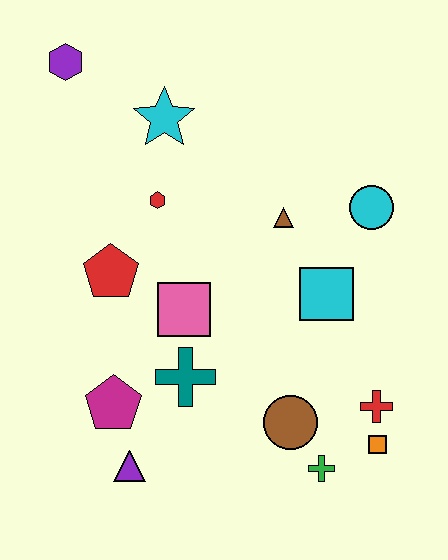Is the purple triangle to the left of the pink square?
Yes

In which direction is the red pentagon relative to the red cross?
The red pentagon is to the left of the red cross.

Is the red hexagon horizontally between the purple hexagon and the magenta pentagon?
No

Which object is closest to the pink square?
The teal cross is closest to the pink square.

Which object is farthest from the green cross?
The purple hexagon is farthest from the green cross.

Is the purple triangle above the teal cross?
No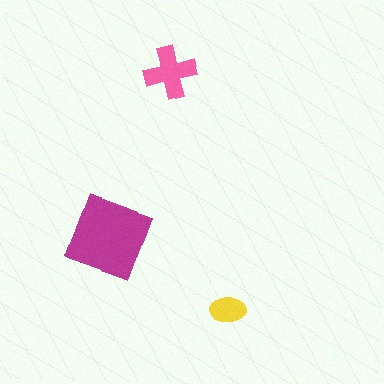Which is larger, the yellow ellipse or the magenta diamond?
The magenta diamond.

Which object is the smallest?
The yellow ellipse.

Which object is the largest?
The magenta diamond.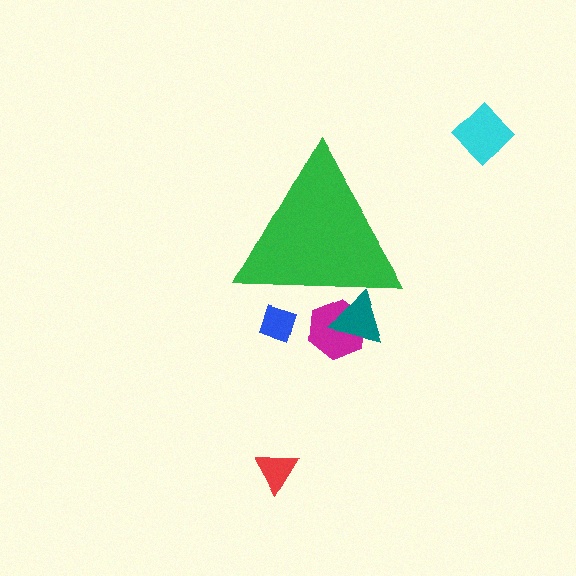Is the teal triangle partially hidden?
Yes, the teal triangle is partially hidden behind the green triangle.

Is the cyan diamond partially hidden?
No, the cyan diamond is fully visible.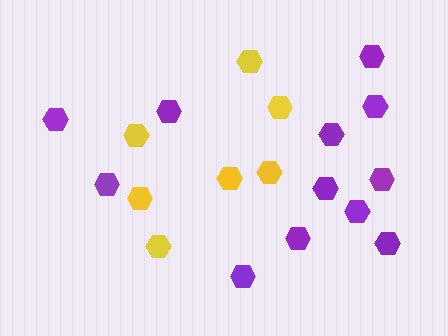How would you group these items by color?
There are 2 groups: one group of yellow hexagons (7) and one group of purple hexagons (12).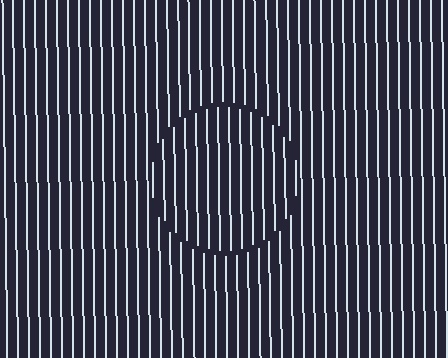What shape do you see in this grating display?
An illusory circle. The interior of the shape contains the same grating, shifted by half a period — the contour is defined by the phase discontinuity where line-ends from the inner and outer gratings abut.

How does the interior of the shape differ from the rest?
The interior of the shape contains the same grating, shifted by half a period — the contour is defined by the phase discontinuity where line-ends from the inner and outer gratings abut.